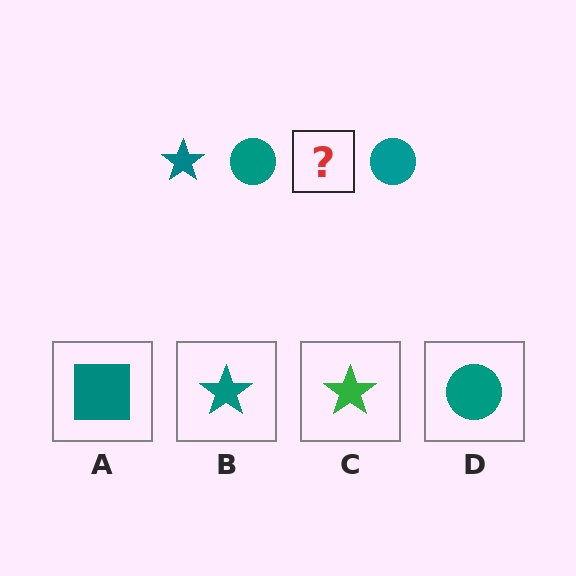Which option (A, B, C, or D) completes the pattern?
B.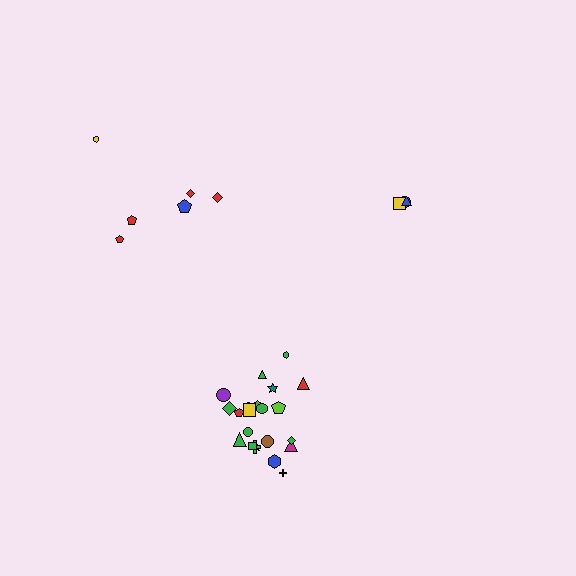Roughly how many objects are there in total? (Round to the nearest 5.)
Roughly 30 objects in total.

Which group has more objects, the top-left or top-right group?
The top-left group.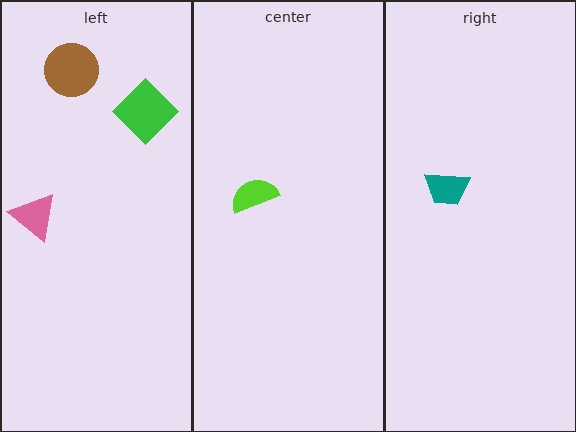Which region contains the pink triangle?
The left region.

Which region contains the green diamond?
The left region.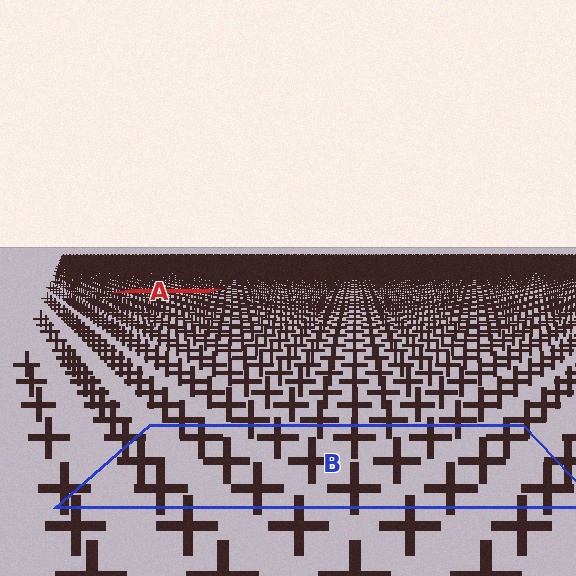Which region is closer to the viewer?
Region B is closer. The texture elements there are larger and more spread out.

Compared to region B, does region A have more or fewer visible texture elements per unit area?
Region A has more texture elements per unit area — they are packed more densely because it is farther away.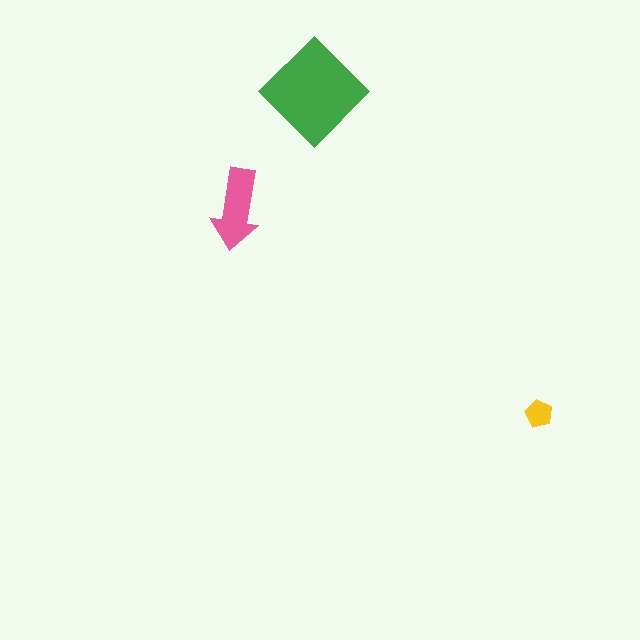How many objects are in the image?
There are 3 objects in the image.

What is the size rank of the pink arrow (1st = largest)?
2nd.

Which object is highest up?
The green diamond is topmost.